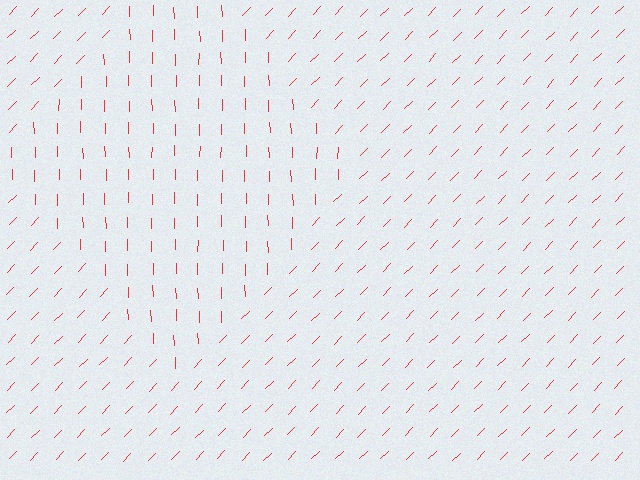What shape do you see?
I see a diamond.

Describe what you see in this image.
The image is filled with small red line segments. A diamond region in the image has lines oriented differently from the surrounding lines, creating a visible texture boundary.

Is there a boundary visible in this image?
Yes, there is a texture boundary formed by a change in line orientation.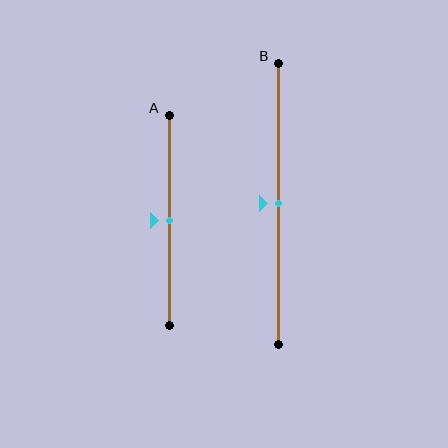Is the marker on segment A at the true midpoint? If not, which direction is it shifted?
Yes, the marker on segment A is at the true midpoint.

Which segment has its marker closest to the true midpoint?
Segment A has its marker closest to the true midpoint.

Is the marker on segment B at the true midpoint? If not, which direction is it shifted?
Yes, the marker on segment B is at the true midpoint.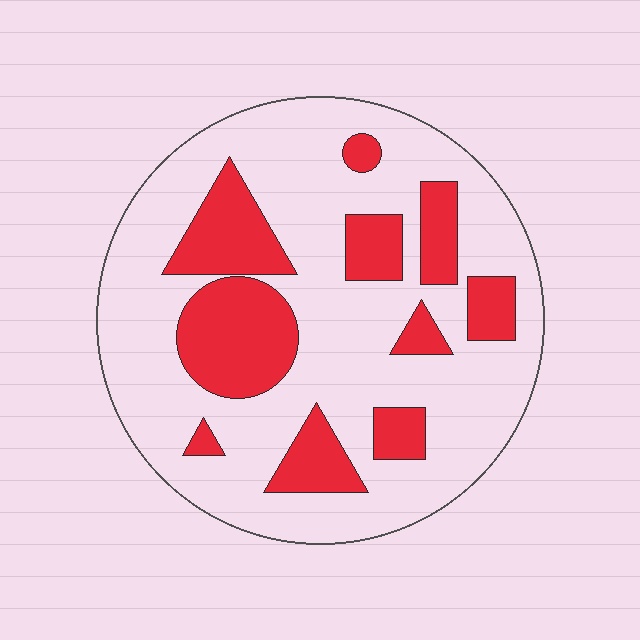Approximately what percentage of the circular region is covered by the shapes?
Approximately 25%.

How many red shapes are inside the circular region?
10.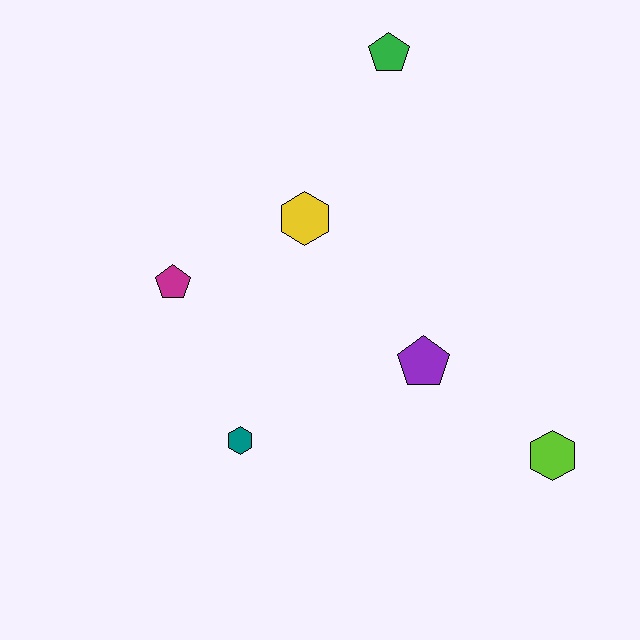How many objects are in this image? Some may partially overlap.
There are 6 objects.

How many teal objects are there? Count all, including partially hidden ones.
There is 1 teal object.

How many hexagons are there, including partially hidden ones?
There are 3 hexagons.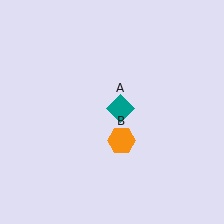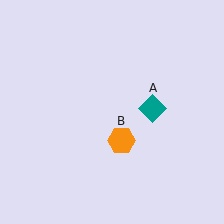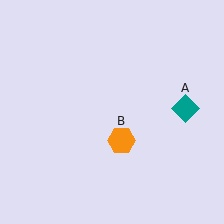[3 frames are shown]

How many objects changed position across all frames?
1 object changed position: teal diamond (object A).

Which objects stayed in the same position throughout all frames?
Orange hexagon (object B) remained stationary.